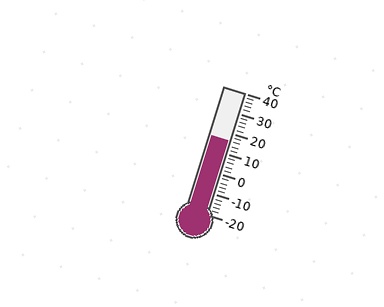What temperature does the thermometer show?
The thermometer shows approximately 16°C.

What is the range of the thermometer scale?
The thermometer scale ranges from -20°C to 40°C.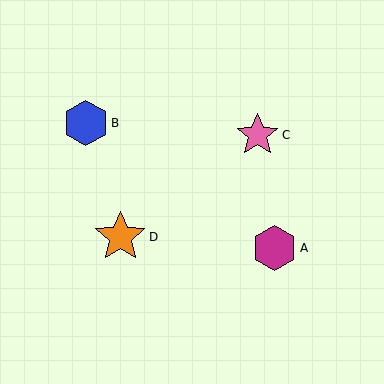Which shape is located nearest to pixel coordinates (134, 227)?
The orange star (labeled D) at (120, 237) is nearest to that location.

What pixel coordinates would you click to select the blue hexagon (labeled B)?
Click at (86, 123) to select the blue hexagon B.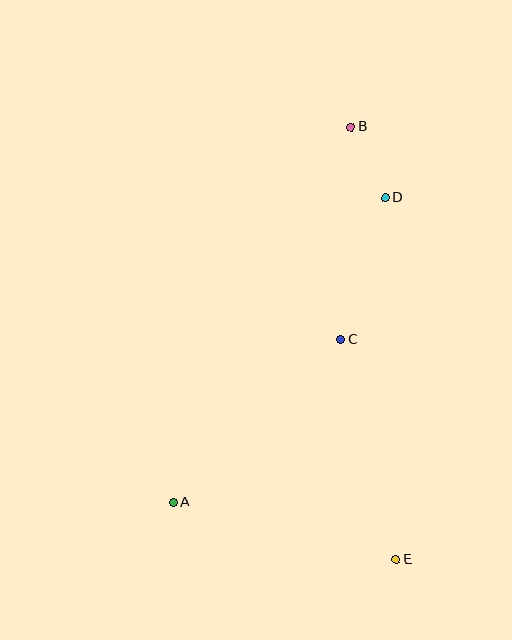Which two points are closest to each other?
Points B and D are closest to each other.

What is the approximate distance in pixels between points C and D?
The distance between C and D is approximately 149 pixels.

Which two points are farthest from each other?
Points B and E are farthest from each other.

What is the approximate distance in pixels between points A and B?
The distance between A and B is approximately 416 pixels.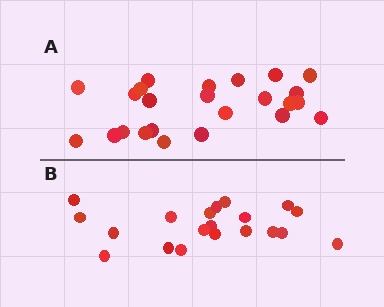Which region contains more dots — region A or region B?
Region A (the top region) has more dots.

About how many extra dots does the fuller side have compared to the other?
Region A has about 4 more dots than region B.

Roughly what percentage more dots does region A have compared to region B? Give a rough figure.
About 20% more.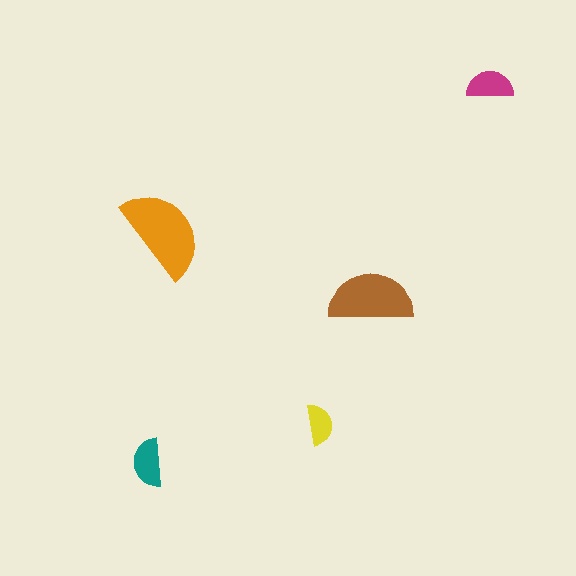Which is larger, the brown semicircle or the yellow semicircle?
The brown one.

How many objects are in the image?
There are 5 objects in the image.